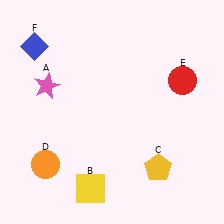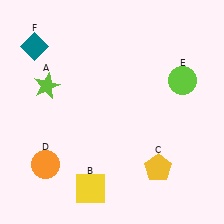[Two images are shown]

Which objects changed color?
A changed from pink to lime. E changed from red to lime. F changed from blue to teal.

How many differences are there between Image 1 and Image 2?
There are 3 differences between the two images.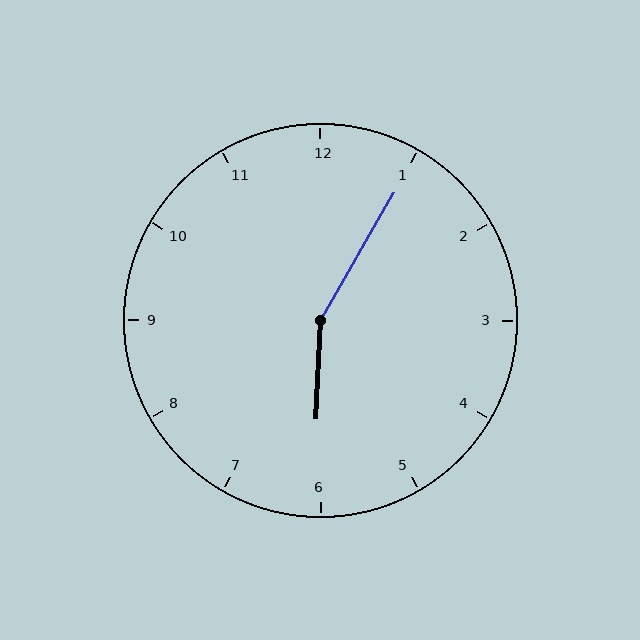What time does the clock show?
6:05.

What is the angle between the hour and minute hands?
Approximately 152 degrees.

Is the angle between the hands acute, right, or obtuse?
It is obtuse.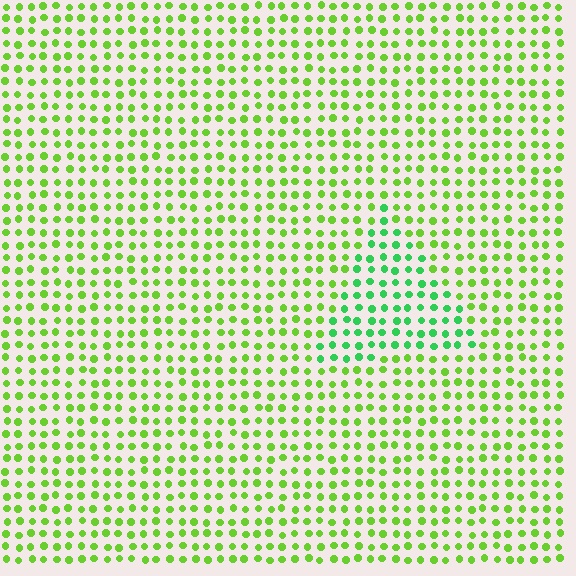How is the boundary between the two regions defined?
The boundary is defined purely by a slight shift in hue (about 35 degrees). Spacing, size, and orientation are identical on both sides.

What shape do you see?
I see a triangle.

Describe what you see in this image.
The image is filled with small lime elements in a uniform arrangement. A triangle-shaped region is visible where the elements are tinted to a slightly different hue, forming a subtle color boundary.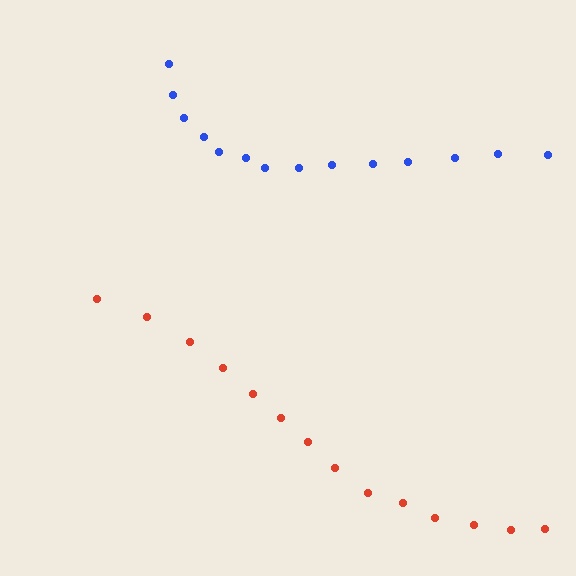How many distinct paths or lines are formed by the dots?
There are 2 distinct paths.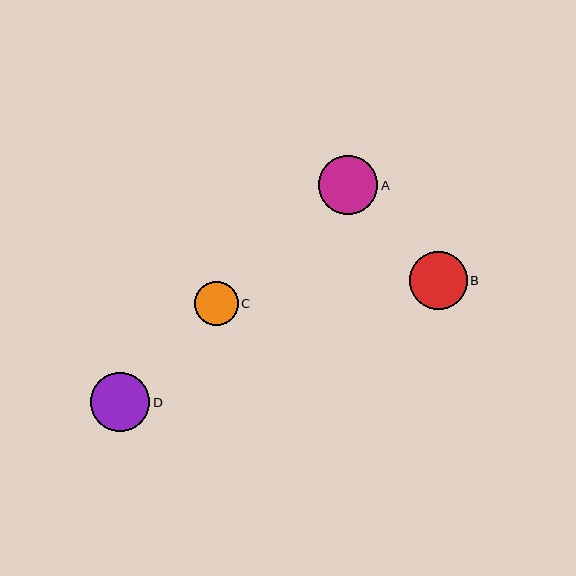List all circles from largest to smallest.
From largest to smallest: D, A, B, C.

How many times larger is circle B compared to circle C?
Circle B is approximately 1.3 times the size of circle C.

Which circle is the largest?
Circle D is the largest with a size of approximately 59 pixels.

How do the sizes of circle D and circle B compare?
Circle D and circle B are approximately the same size.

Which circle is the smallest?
Circle C is the smallest with a size of approximately 44 pixels.